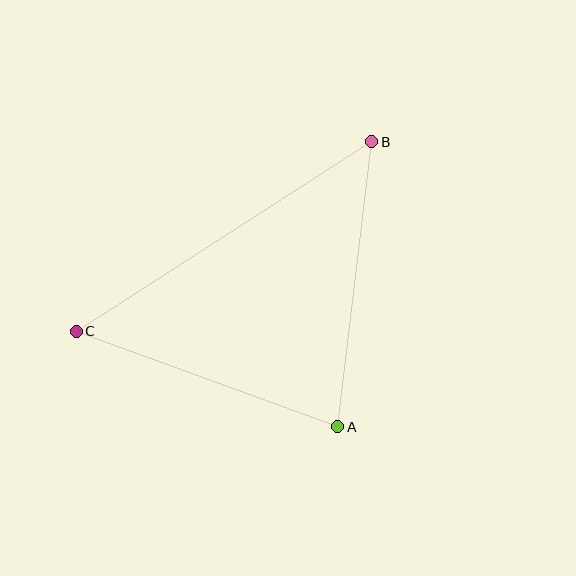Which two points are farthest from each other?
Points B and C are farthest from each other.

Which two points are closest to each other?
Points A and C are closest to each other.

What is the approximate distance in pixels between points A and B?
The distance between A and B is approximately 287 pixels.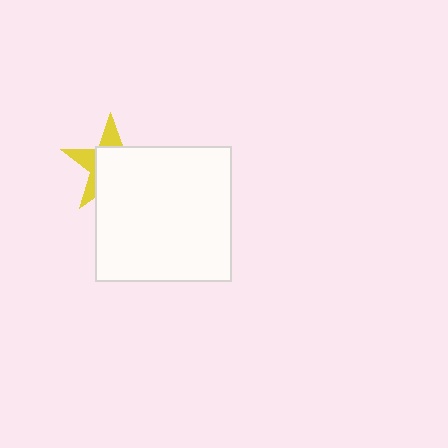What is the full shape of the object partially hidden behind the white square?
The partially hidden object is a yellow star.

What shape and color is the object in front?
The object in front is a white square.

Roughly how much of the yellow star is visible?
A small part of it is visible (roughly 35%).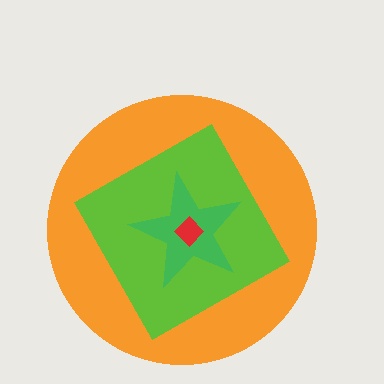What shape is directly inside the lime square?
The green star.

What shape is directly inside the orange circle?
The lime square.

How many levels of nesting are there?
4.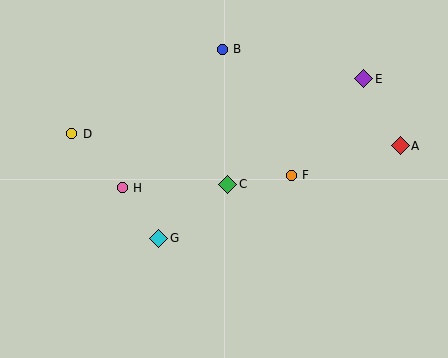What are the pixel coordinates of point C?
Point C is at (228, 184).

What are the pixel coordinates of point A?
Point A is at (400, 146).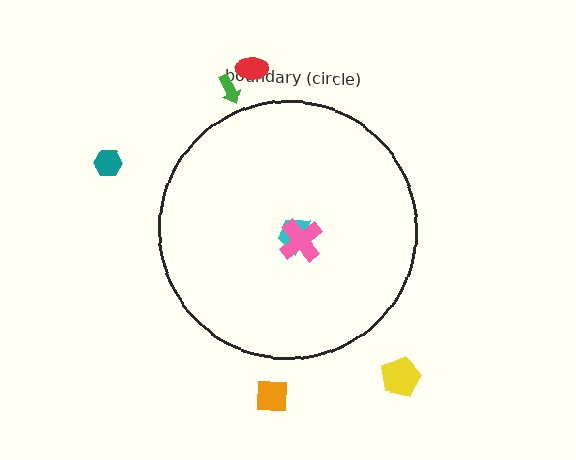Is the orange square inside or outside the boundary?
Outside.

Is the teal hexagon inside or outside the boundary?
Outside.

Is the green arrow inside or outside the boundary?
Outside.